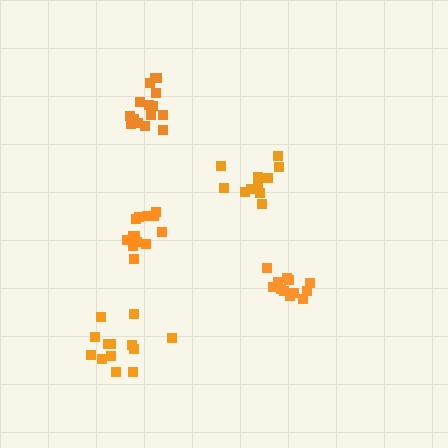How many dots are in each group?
Group 1: 12 dots, Group 2: 13 dots, Group 3: 11 dots, Group 4: 15 dots, Group 5: 13 dots (64 total).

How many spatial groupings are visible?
There are 5 spatial groupings.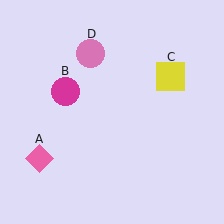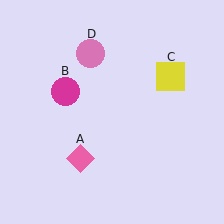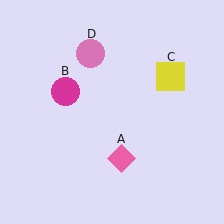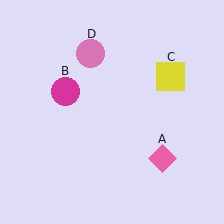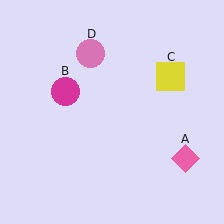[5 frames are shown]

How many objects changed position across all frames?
1 object changed position: pink diamond (object A).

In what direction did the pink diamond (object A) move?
The pink diamond (object A) moved right.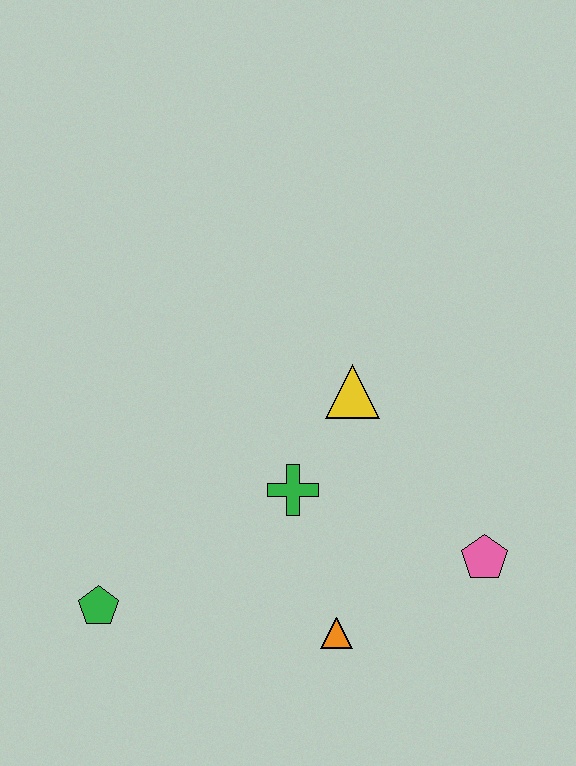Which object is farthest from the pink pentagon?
The green pentagon is farthest from the pink pentagon.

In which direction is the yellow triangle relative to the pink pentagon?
The yellow triangle is above the pink pentagon.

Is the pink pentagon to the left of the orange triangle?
No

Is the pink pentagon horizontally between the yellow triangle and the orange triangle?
No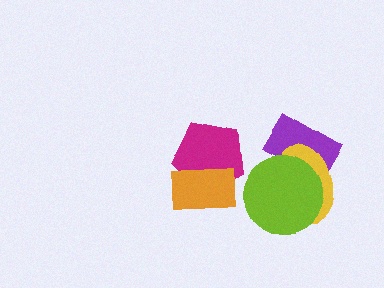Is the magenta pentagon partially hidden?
Yes, it is partially covered by another shape.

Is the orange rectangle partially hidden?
No, no other shape covers it.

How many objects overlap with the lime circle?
2 objects overlap with the lime circle.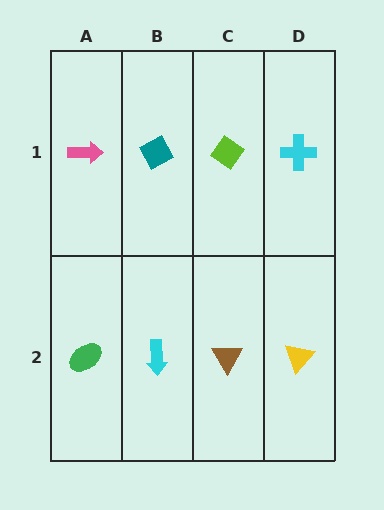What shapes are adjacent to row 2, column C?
A lime diamond (row 1, column C), a cyan arrow (row 2, column B), a yellow triangle (row 2, column D).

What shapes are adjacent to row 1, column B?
A cyan arrow (row 2, column B), a pink arrow (row 1, column A), a lime diamond (row 1, column C).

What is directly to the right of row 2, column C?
A yellow triangle.